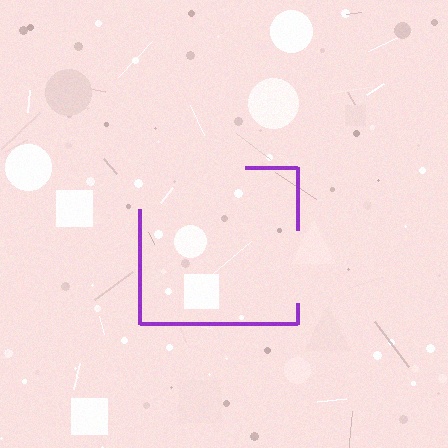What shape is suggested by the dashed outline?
The dashed outline suggests a square.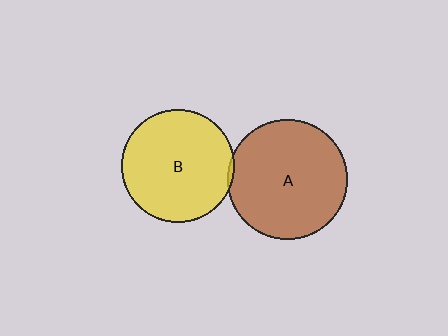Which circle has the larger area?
Circle A (brown).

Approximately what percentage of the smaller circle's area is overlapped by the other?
Approximately 5%.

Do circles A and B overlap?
Yes.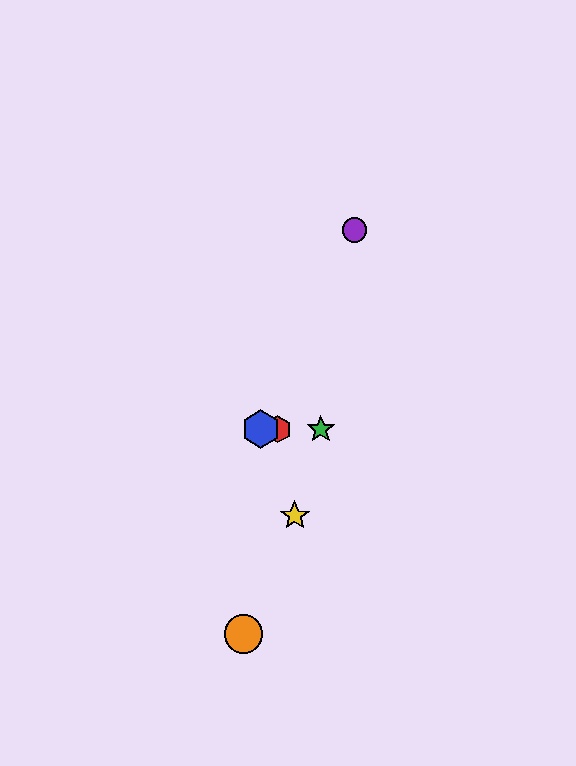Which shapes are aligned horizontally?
The red hexagon, the blue hexagon, the green star are aligned horizontally.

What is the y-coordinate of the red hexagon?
The red hexagon is at y≈429.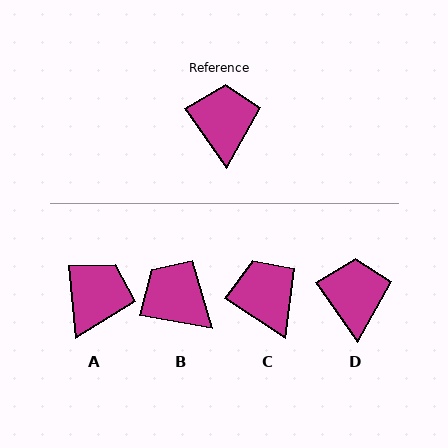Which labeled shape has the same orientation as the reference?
D.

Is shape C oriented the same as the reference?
No, it is off by about 22 degrees.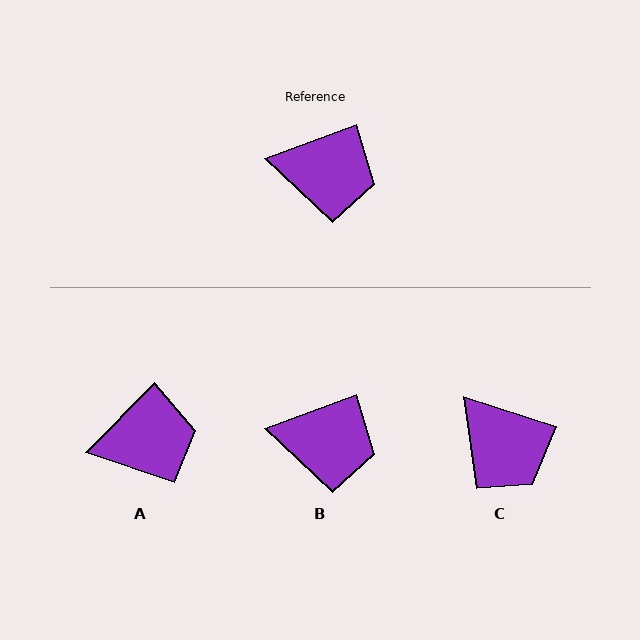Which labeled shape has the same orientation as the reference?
B.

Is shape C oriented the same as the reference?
No, it is off by about 39 degrees.